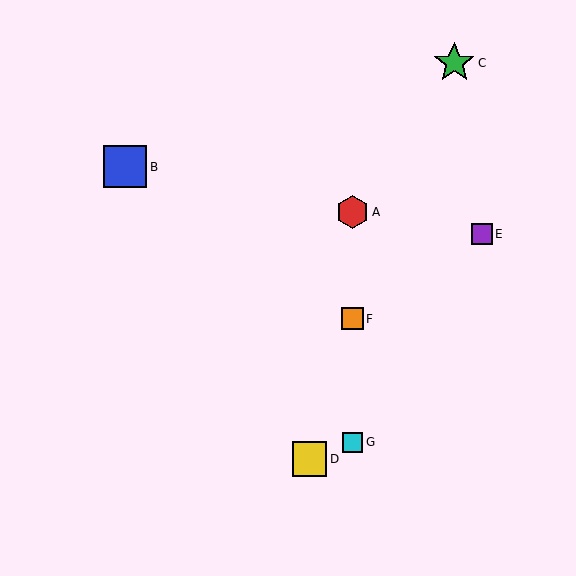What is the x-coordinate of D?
Object D is at x≈309.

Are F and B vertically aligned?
No, F is at x≈353 and B is at x≈125.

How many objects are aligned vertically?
3 objects (A, F, G) are aligned vertically.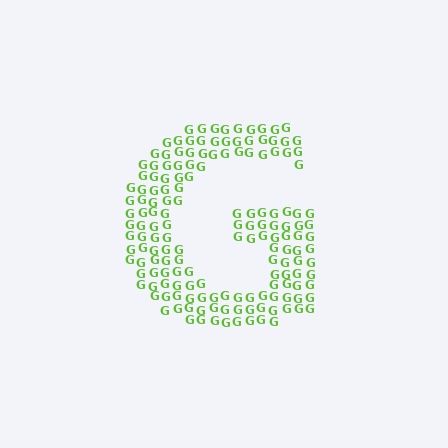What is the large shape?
The large shape is the letter G.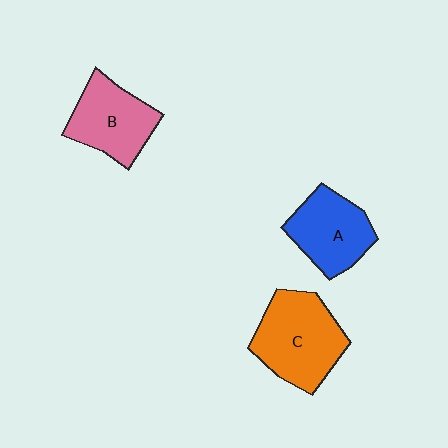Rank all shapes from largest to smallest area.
From largest to smallest: C (orange), B (pink), A (blue).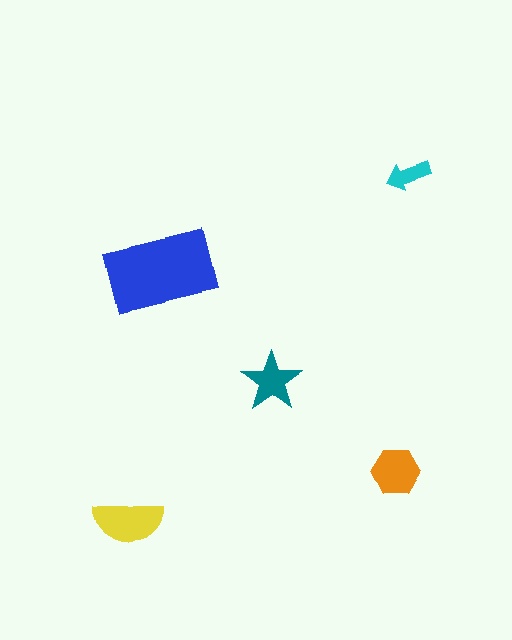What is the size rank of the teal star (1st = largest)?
4th.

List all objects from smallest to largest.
The cyan arrow, the teal star, the orange hexagon, the yellow semicircle, the blue rectangle.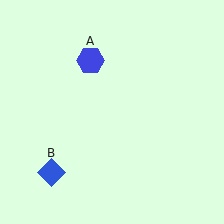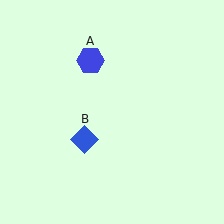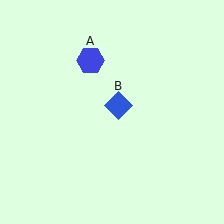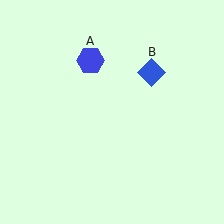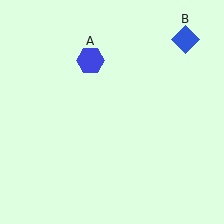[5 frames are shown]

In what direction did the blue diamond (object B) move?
The blue diamond (object B) moved up and to the right.